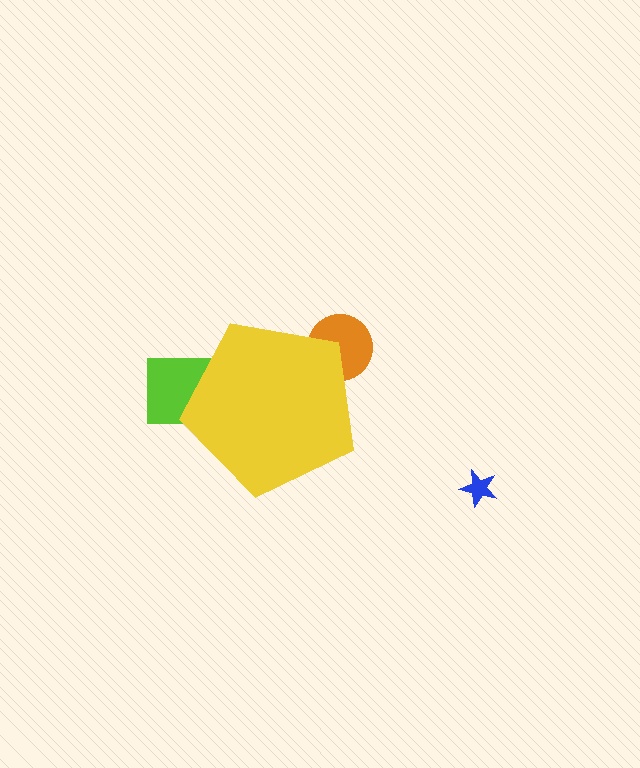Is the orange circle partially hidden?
Yes, the orange circle is partially hidden behind the yellow pentagon.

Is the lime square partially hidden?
Yes, the lime square is partially hidden behind the yellow pentagon.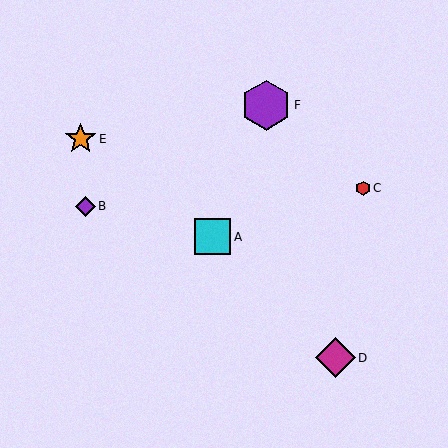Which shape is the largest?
The purple hexagon (labeled F) is the largest.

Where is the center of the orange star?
The center of the orange star is at (81, 139).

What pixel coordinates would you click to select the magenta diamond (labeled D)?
Click at (335, 358) to select the magenta diamond D.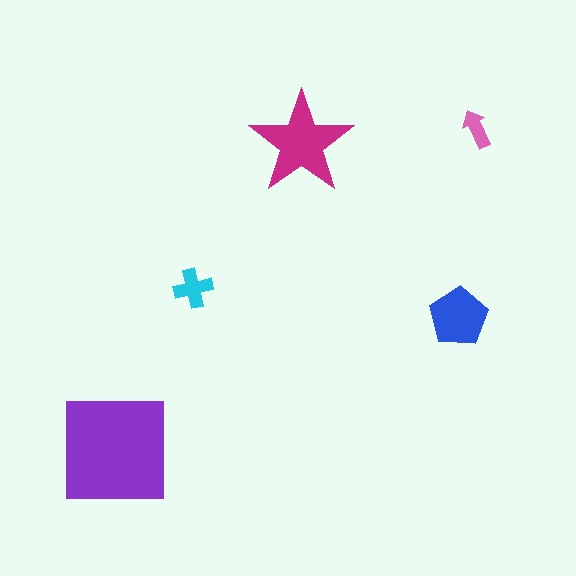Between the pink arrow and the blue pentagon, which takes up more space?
The blue pentagon.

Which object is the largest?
The purple square.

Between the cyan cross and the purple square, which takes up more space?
The purple square.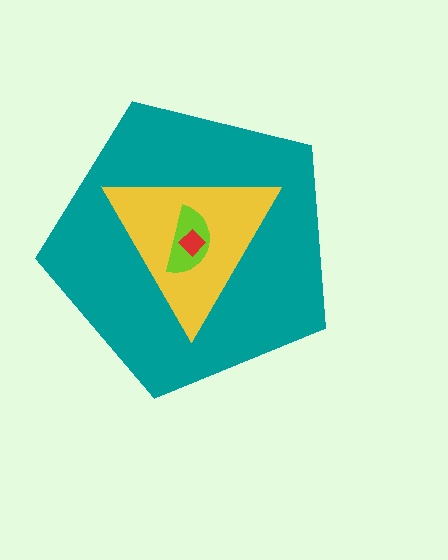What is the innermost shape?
The red diamond.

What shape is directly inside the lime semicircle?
The red diamond.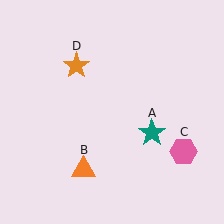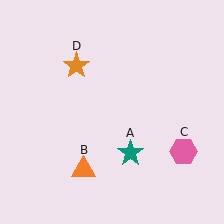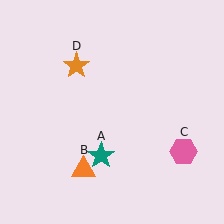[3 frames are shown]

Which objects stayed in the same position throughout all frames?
Orange triangle (object B) and pink hexagon (object C) and orange star (object D) remained stationary.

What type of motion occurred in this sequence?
The teal star (object A) rotated clockwise around the center of the scene.